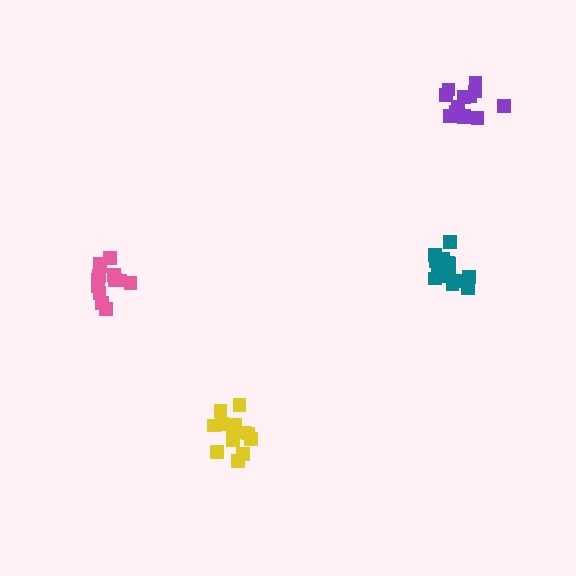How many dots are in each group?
Group 1: 15 dots, Group 2: 13 dots, Group 3: 13 dots, Group 4: 13 dots (54 total).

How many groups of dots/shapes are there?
There are 4 groups.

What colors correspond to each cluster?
The clusters are colored: teal, yellow, purple, pink.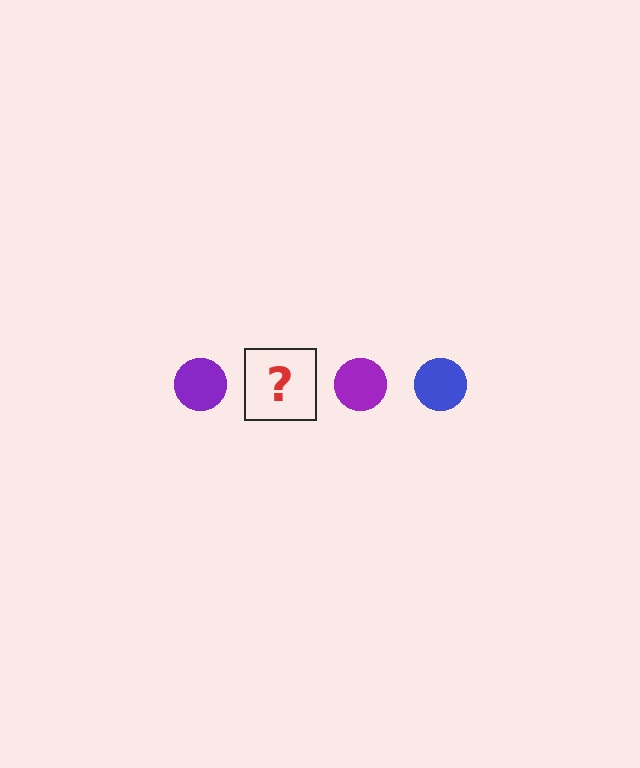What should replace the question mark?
The question mark should be replaced with a blue circle.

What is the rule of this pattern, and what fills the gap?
The rule is that the pattern cycles through purple, blue circles. The gap should be filled with a blue circle.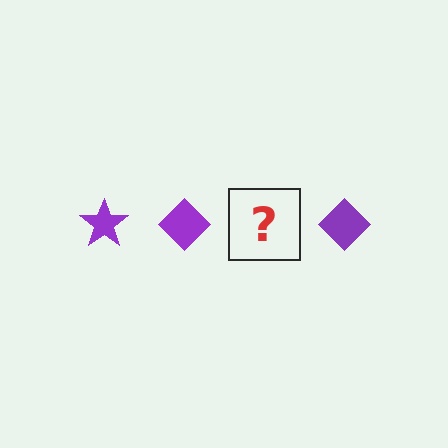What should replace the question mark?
The question mark should be replaced with a purple star.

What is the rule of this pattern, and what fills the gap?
The rule is that the pattern cycles through star, diamond shapes in purple. The gap should be filled with a purple star.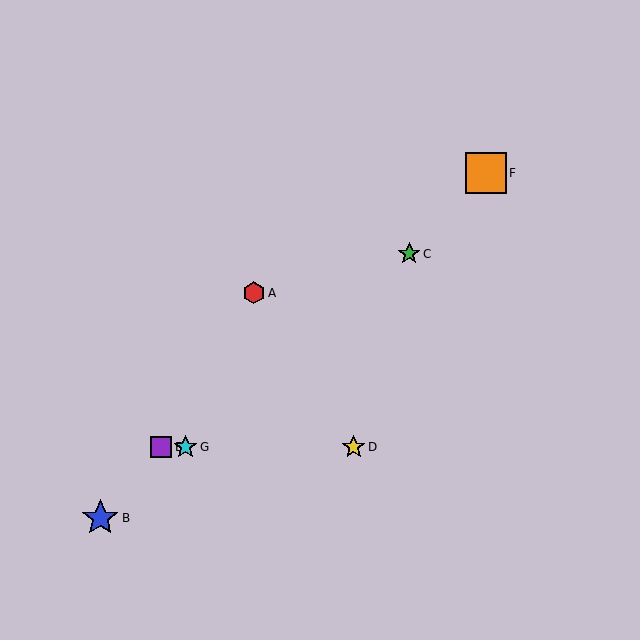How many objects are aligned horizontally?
3 objects (D, E, G) are aligned horizontally.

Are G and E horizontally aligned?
Yes, both are at y≈447.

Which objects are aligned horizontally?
Objects D, E, G are aligned horizontally.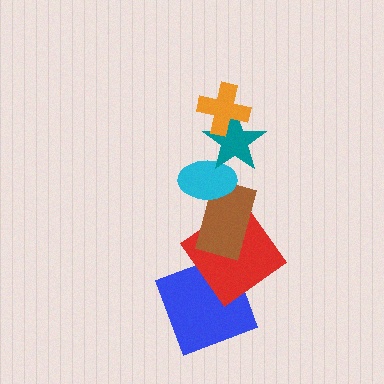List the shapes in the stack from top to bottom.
From top to bottom: the orange cross, the teal star, the cyan ellipse, the brown rectangle, the red diamond, the blue square.